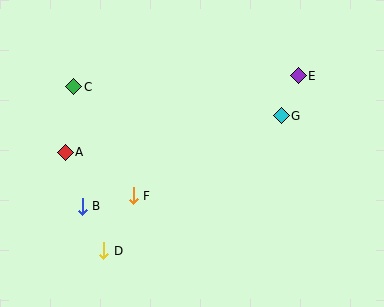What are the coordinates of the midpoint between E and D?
The midpoint between E and D is at (201, 163).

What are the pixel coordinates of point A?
Point A is at (65, 152).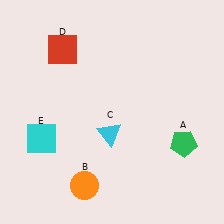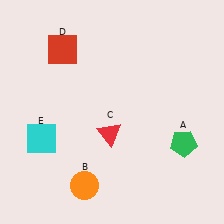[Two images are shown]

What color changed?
The triangle (C) changed from cyan in Image 1 to red in Image 2.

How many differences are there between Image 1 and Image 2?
There is 1 difference between the two images.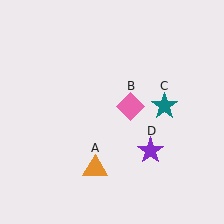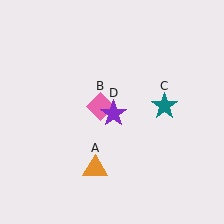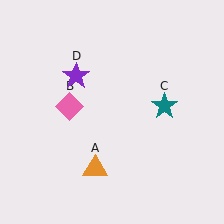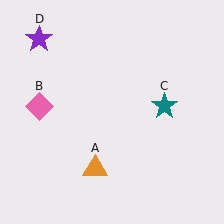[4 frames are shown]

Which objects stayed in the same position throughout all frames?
Orange triangle (object A) and teal star (object C) remained stationary.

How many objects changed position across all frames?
2 objects changed position: pink diamond (object B), purple star (object D).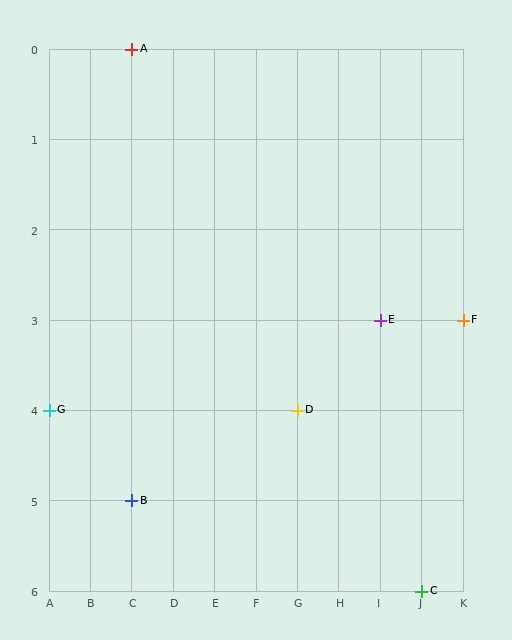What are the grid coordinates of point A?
Point A is at grid coordinates (C, 0).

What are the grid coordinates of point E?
Point E is at grid coordinates (I, 3).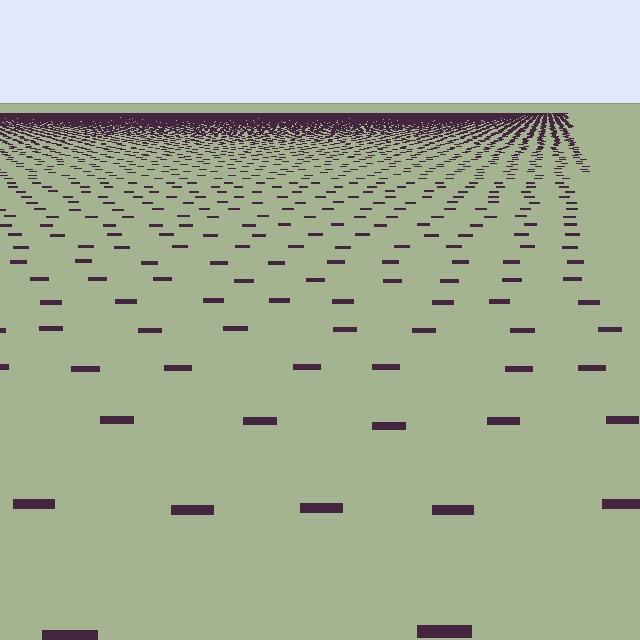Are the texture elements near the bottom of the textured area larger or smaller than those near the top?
Larger. Near the bottom, elements are closer to the viewer and appear at a bigger on-screen size.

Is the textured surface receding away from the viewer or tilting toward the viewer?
The surface is receding away from the viewer. Texture elements get smaller and denser toward the top.